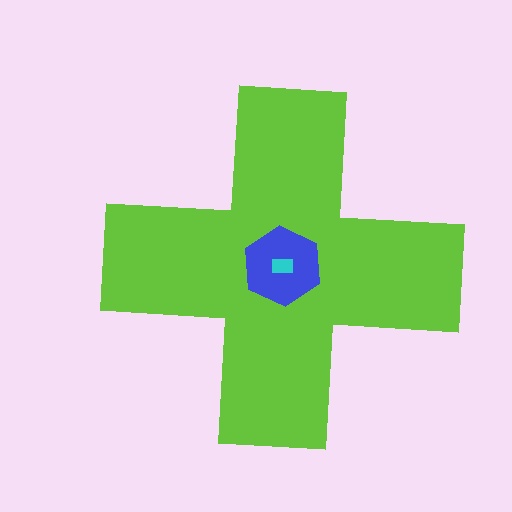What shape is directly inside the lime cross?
The blue hexagon.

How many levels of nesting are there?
3.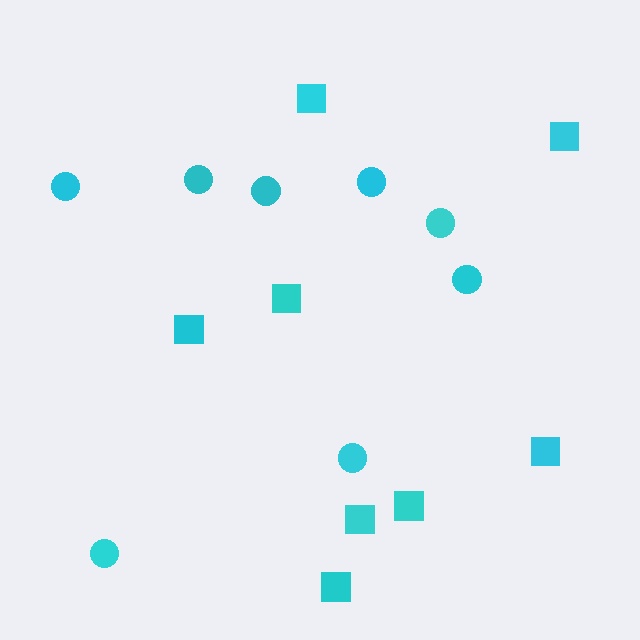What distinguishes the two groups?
There are 2 groups: one group of circles (8) and one group of squares (8).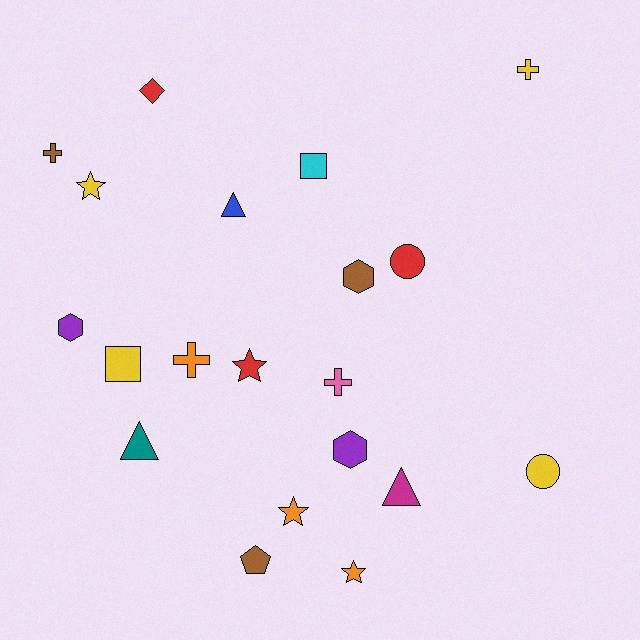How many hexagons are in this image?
There are 3 hexagons.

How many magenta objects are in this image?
There is 1 magenta object.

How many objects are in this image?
There are 20 objects.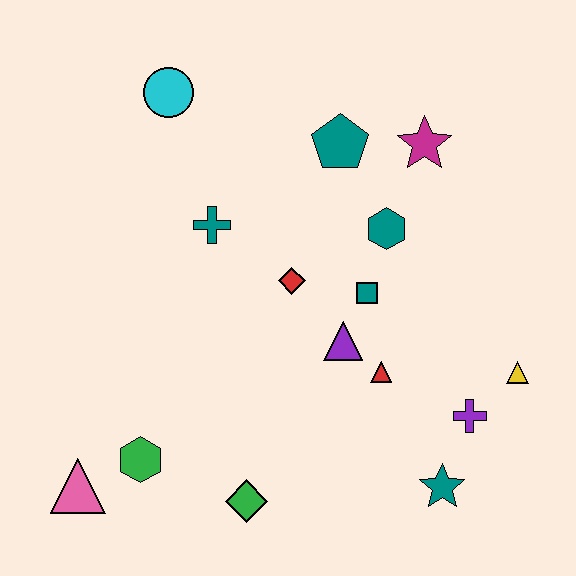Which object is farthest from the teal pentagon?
The pink triangle is farthest from the teal pentagon.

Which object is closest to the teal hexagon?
The teal square is closest to the teal hexagon.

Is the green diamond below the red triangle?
Yes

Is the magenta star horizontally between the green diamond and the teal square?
No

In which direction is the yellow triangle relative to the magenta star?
The yellow triangle is below the magenta star.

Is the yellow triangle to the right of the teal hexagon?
Yes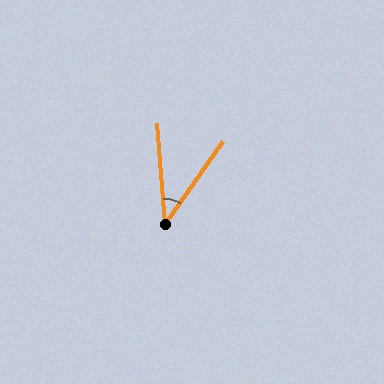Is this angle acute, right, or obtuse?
It is acute.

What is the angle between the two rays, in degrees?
Approximately 39 degrees.